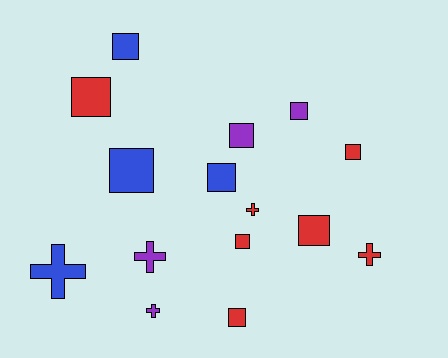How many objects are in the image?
There are 15 objects.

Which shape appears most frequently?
Square, with 10 objects.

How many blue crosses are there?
There is 1 blue cross.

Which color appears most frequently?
Red, with 7 objects.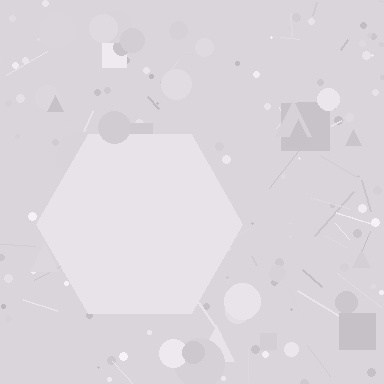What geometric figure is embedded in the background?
A hexagon is embedded in the background.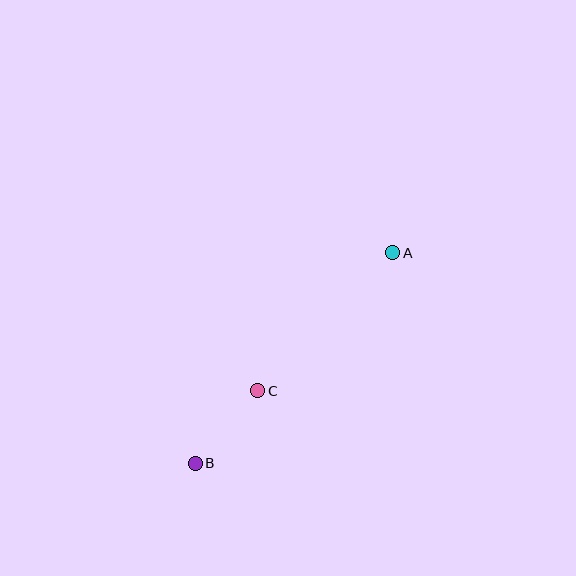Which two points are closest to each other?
Points B and C are closest to each other.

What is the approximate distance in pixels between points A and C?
The distance between A and C is approximately 193 pixels.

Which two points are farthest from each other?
Points A and B are farthest from each other.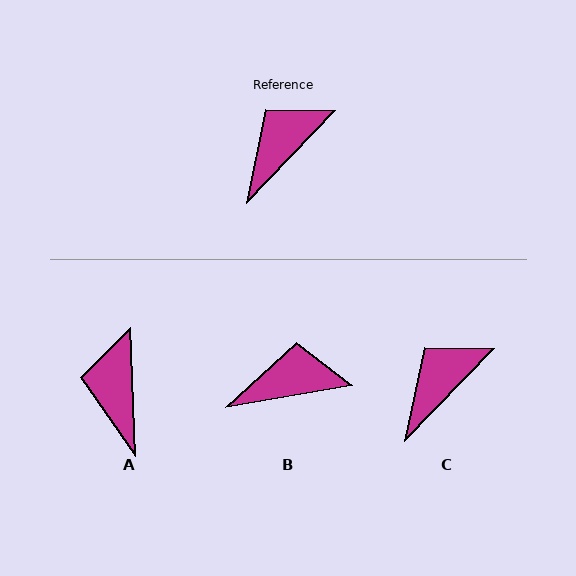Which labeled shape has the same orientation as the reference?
C.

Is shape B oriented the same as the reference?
No, it is off by about 36 degrees.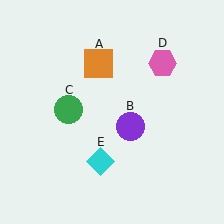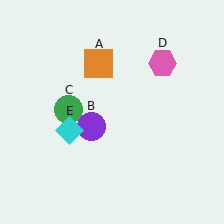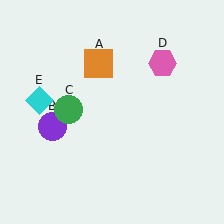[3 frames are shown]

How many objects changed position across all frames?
2 objects changed position: purple circle (object B), cyan diamond (object E).